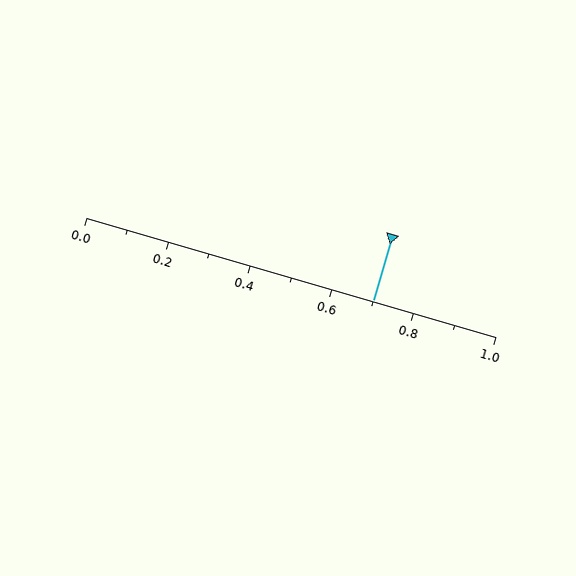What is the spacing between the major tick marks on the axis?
The major ticks are spaced 0.2 apart.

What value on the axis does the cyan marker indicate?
The marker indicates approximately 0.7.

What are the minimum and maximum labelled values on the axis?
The axis runs from 0.0 to 1.0.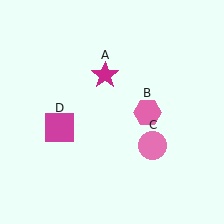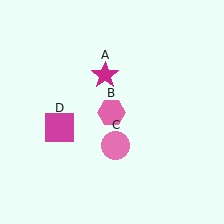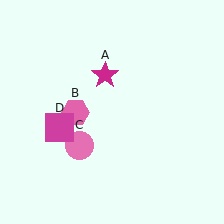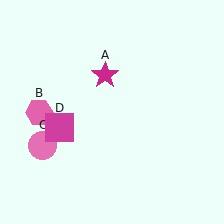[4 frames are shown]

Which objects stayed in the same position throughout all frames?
Magenta star (object A) and magenta square (object D) remained stationary.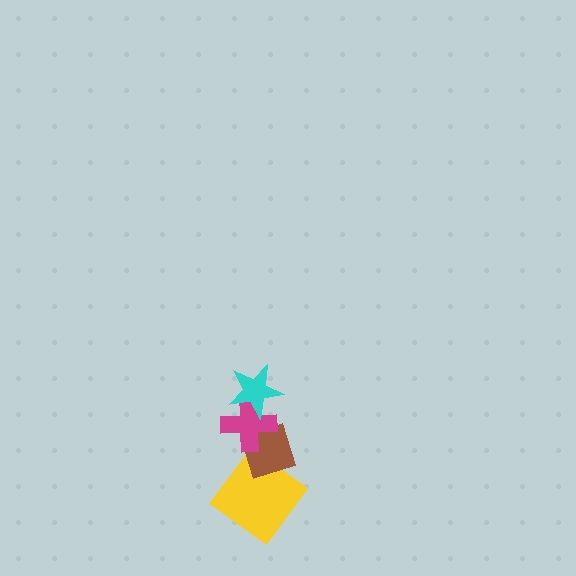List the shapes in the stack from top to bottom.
From top to bottom: the cyan star, the magenta cross, the brown diamond, the yellow diamond.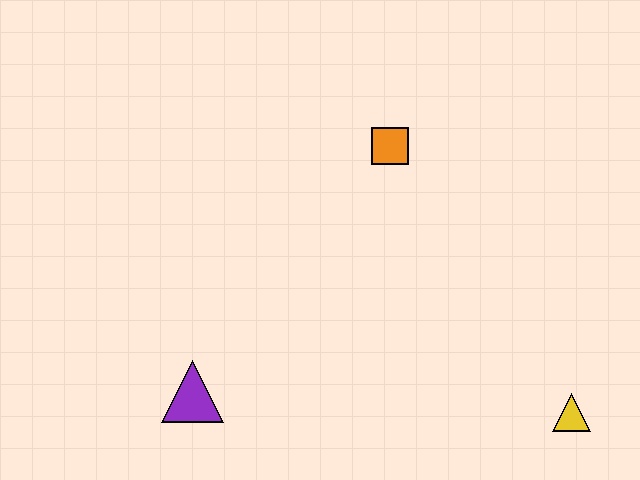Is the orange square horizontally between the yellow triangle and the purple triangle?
Yes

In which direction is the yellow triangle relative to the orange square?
The yellow triangle is below the orange square.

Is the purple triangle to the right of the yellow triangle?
No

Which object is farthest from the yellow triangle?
The purple triangle is farthest from the yellow triangle.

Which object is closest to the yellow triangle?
The orange square is closest to the yellow triangle.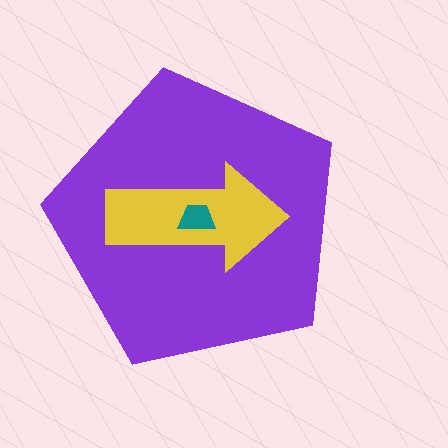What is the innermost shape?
The teal trapezoid.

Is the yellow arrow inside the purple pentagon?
Yes.